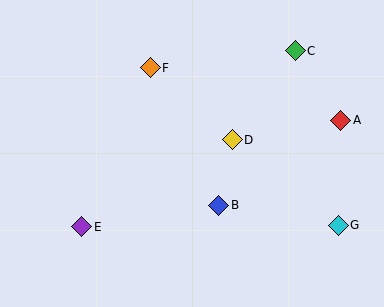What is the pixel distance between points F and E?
The distance between F and E is 173 pixels.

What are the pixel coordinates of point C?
Point C is at (295, 51).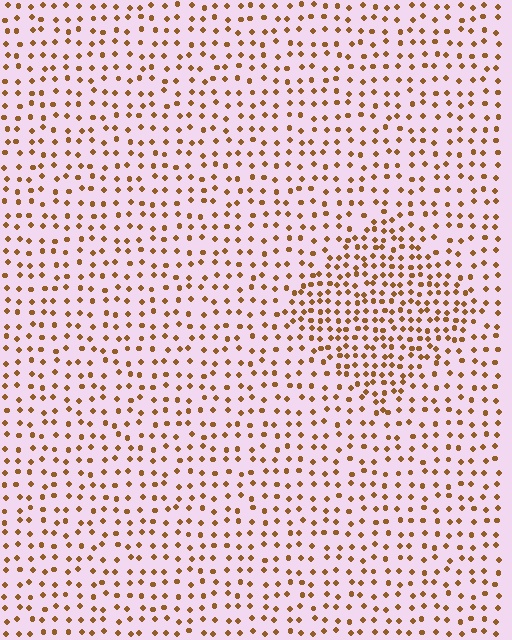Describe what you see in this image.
The image contains small brown elements arranged at two different densities. A diamond-shaped region is visible where the elements are more densely packed than the surrounding area.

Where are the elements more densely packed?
The elements are more densely packed inside the diamond boundary.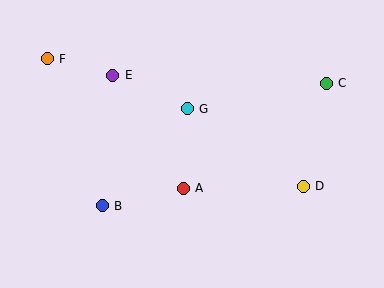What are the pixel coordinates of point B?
Point B is at (102, 206).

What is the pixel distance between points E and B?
The distance between E and B is 131 pixels.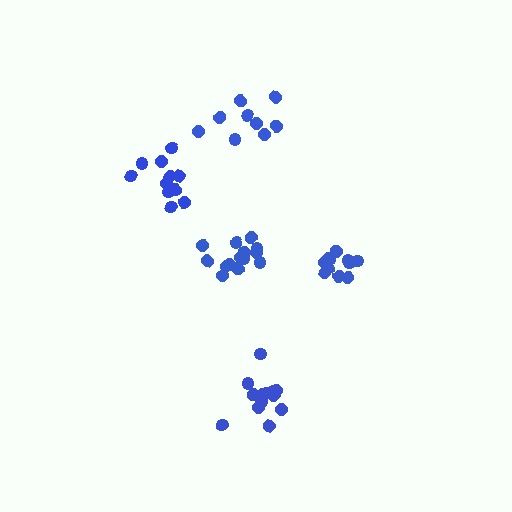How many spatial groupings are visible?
There are 5 spatial groupings.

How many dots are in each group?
Group 1: 14 dots, Group 2: 9 dots, Group 3: 13 dots, Group 4: 11 dots, Group 5: 11 dots (58 total).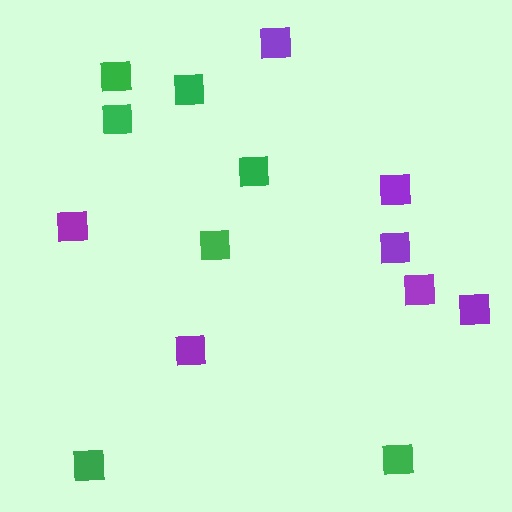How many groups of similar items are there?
There are 2 groups: one group of purple squares (7) and one group of green squares (7).